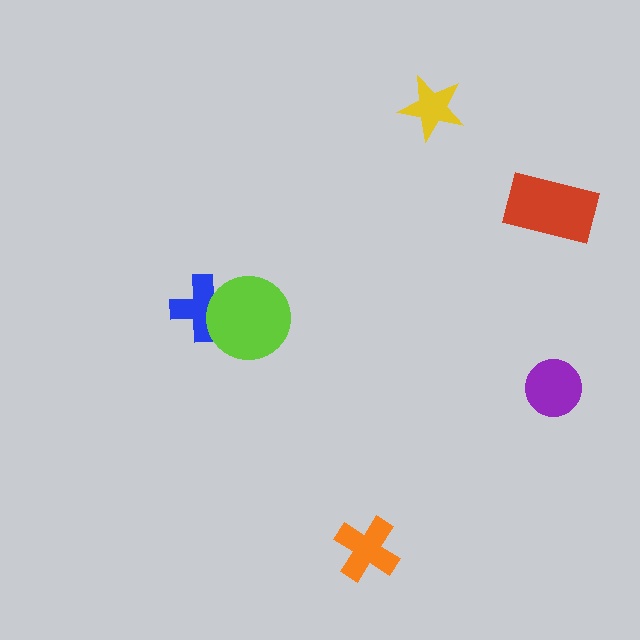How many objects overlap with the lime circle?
1 object overlaps with the lime circle.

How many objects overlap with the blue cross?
1 object overlaps with the blue cross.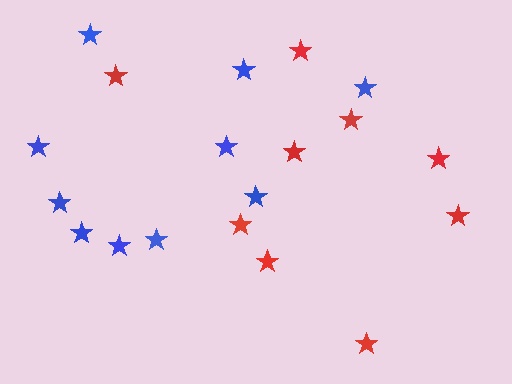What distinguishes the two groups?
There are 2 groups: one group of red stars (9) and one group of blue stars (10).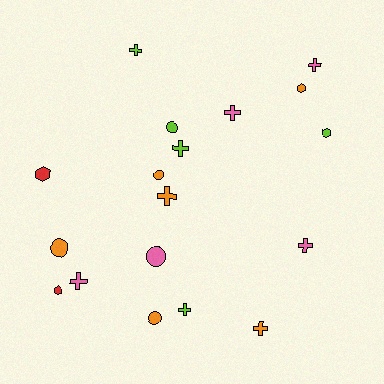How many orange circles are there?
There are 3 orange circles.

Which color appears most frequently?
Orange, with 6 objects.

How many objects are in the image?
There are 18 objects.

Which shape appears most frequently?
Cross, with 9 objects.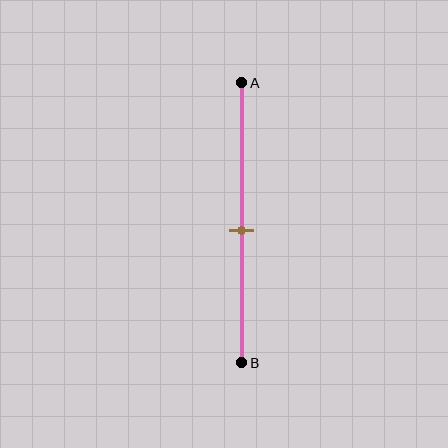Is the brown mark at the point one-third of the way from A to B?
No, the mark is at about 55% from A, not at the 33% one-third point.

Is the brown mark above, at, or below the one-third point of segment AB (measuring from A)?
The brown mark is below the one-third point of segment AB.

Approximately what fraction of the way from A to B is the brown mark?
The brown mark is approximately 55% of the way from A to B.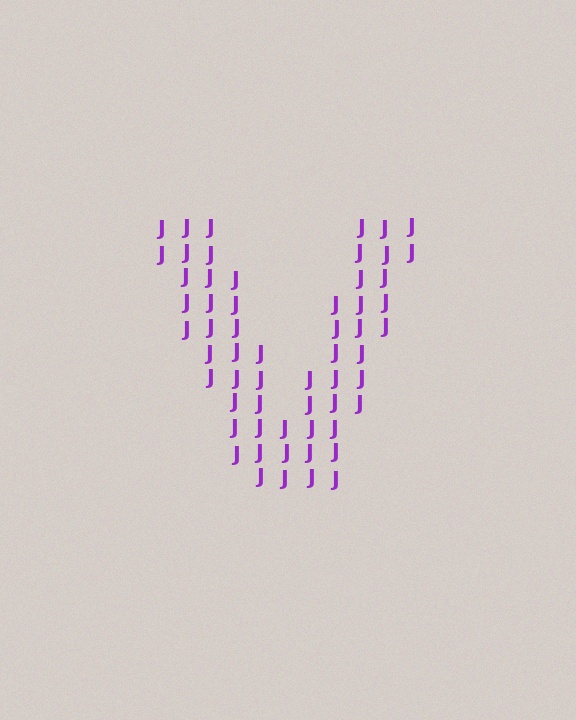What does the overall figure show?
The overall figure shows the letter V.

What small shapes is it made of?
It is made of small letter J's.